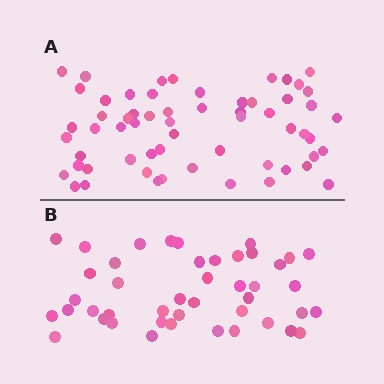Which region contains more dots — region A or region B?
Region A (the top region) has more dots.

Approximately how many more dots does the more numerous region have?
Region A has approximately 15 more dots than region B.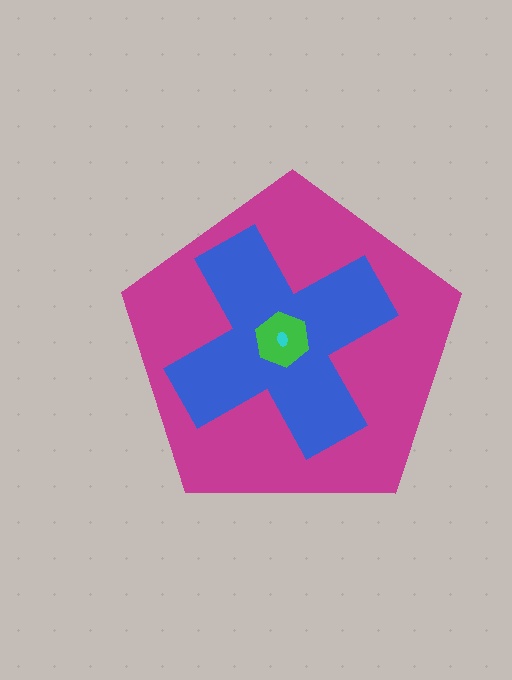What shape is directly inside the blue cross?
The green hexagon.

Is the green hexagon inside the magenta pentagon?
Yes.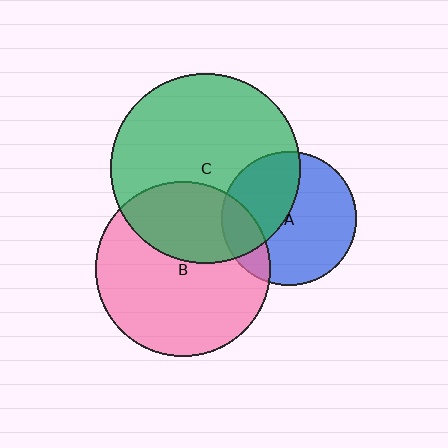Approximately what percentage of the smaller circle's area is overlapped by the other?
Approximately 40%.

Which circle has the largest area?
Circle C (green).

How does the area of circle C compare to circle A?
Approximately 2.0 times.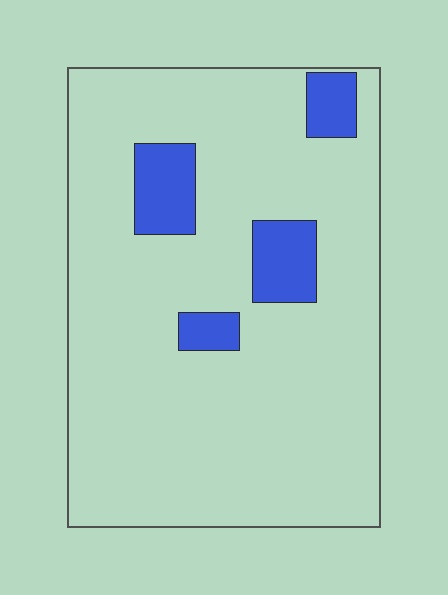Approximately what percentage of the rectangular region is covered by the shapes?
Approximately 10%.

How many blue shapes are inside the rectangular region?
4.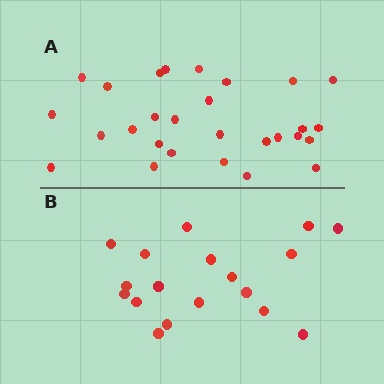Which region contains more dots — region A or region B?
Region A (the top region) has more dots.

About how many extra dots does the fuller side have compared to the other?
Region A has roughly 10 or so more dots than region B.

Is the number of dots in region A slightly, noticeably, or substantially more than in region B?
Region A has substantially more. The ratio is roughly 1.6 to 1.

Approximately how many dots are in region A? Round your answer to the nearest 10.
About 30 dots. (The exact count is 28, which rounds to 30.)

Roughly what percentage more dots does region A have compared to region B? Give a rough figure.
About 55% more.